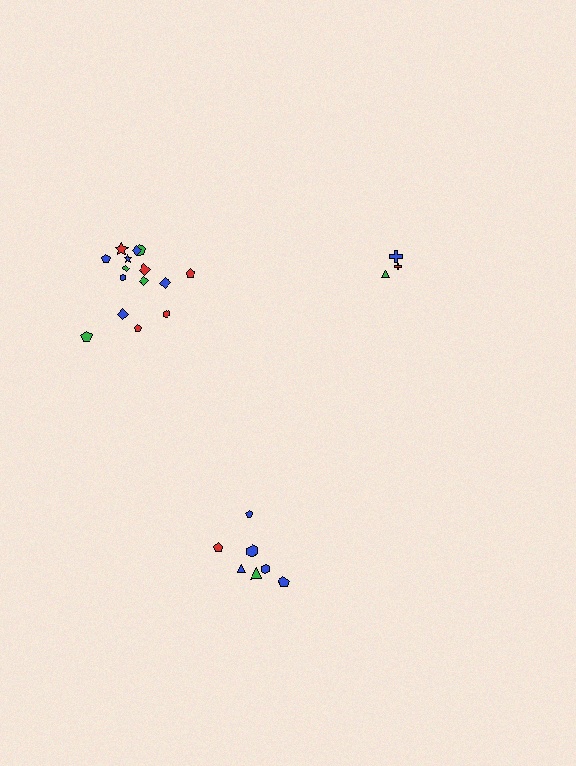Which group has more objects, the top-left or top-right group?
The top-left group.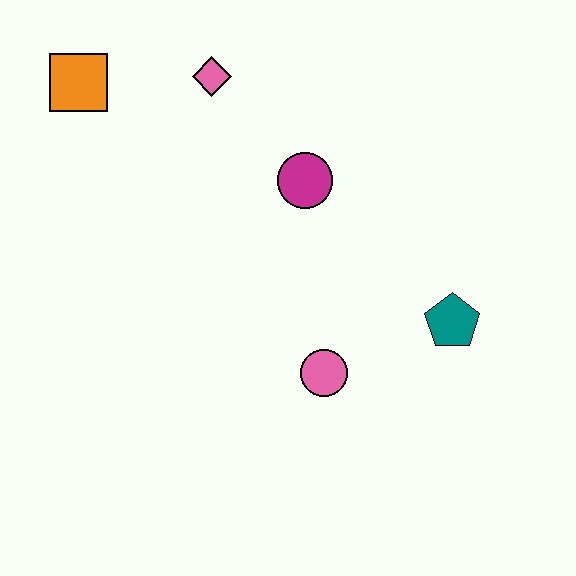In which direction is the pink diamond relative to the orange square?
The pink diamond is to the right of the orange square.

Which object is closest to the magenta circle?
The pink diamond is closest to the magenta circle.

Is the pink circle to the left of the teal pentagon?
Yes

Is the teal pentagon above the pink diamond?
No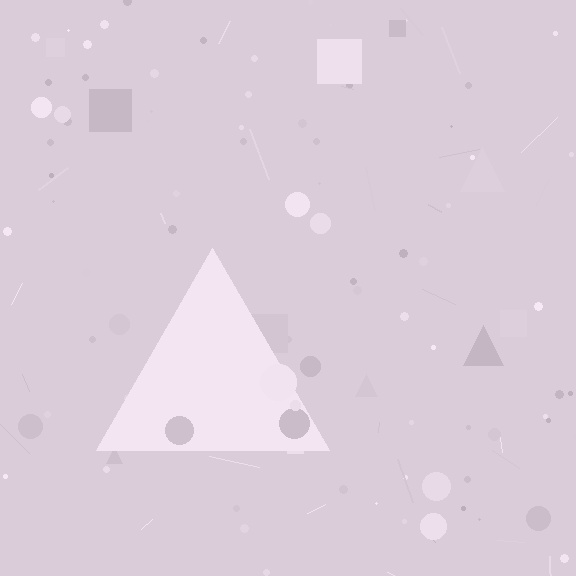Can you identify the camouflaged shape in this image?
The camouflaged shape is a triangle.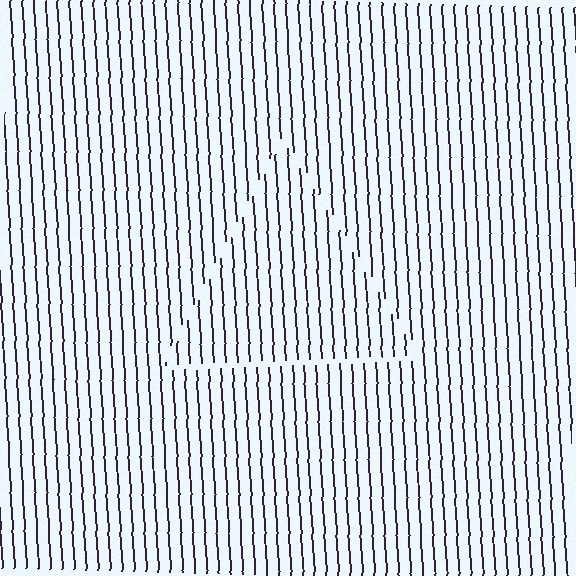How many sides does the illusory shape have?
3 sides — the line-ends trace a triangle.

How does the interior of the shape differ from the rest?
The interior of the shape contains the same grating, shifted by half a period — the contour is defined by the phase discontinuity where line-ends from the inner and outer gratings abut.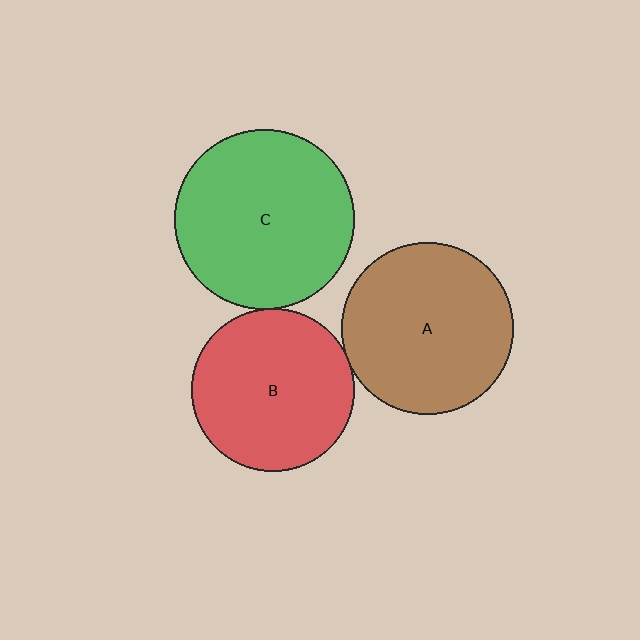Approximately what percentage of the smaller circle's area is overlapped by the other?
Approximately 5%.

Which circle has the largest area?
Circle C (green).